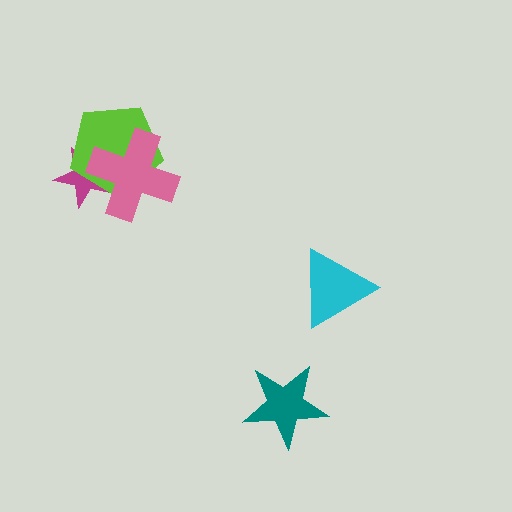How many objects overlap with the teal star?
0 objects overlap with the teal star.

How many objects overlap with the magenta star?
2 objects overlap with the magenta star.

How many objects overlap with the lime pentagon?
2 objects overlap with the lime pentagon.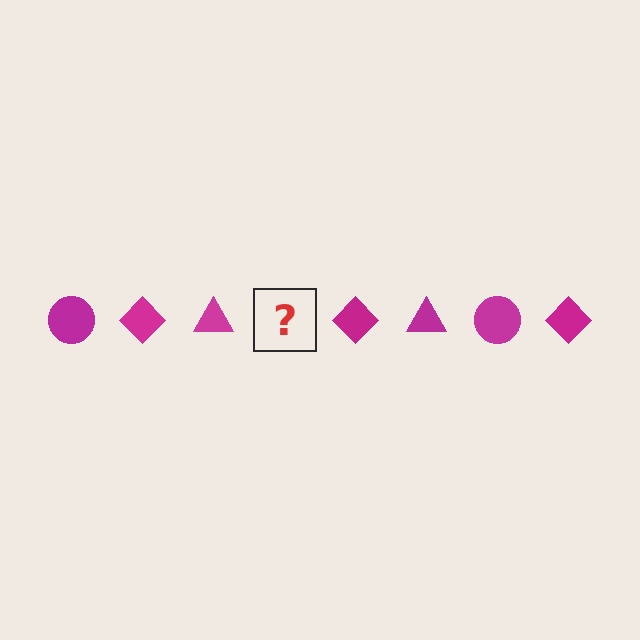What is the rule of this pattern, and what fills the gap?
The rule is that the pattern cycles through circle, diamond, triangle shapes in magenta. The gap should be filled with a magenta circle.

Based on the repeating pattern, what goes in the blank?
The blank should be a magenta circle.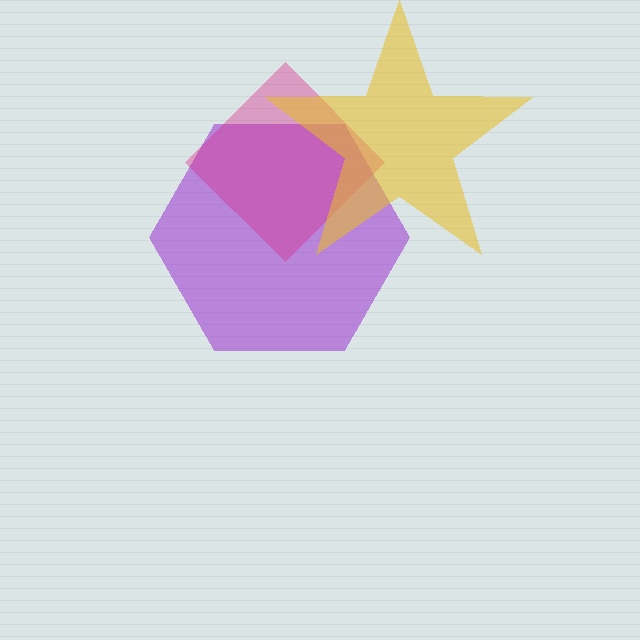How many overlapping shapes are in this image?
There are 3 overlapping shapes in the image.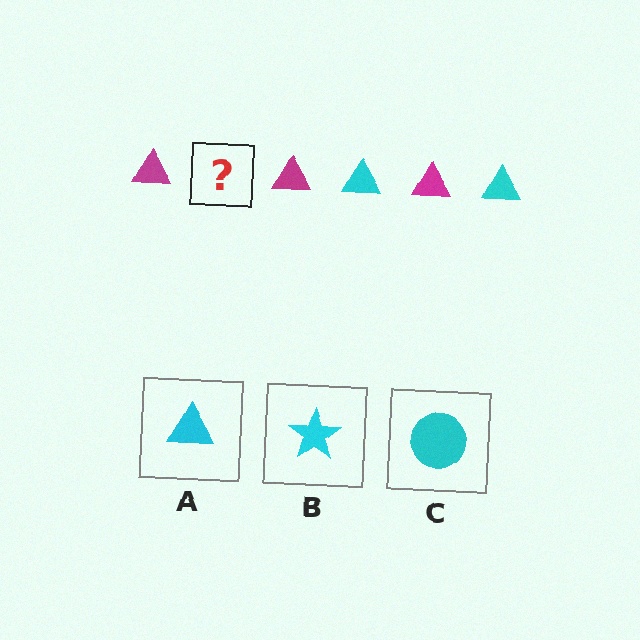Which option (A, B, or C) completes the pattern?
A.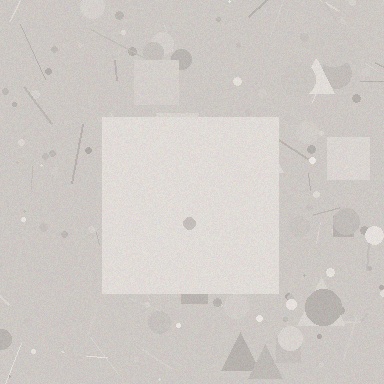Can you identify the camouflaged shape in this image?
The camouflaged shape is a square.